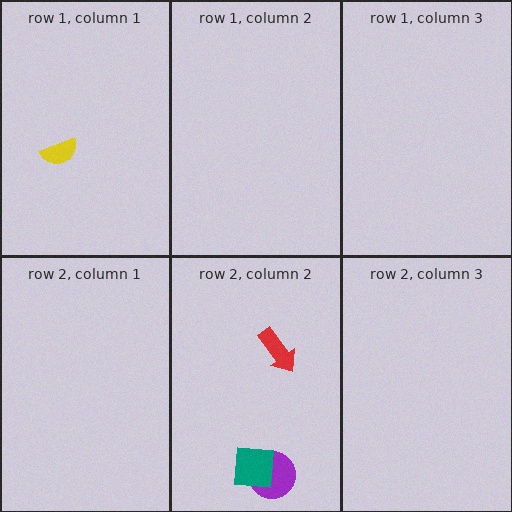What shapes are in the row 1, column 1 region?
The yellow semicircle.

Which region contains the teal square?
The row 2, column 2 region.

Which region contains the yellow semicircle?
The row 1, column 1 region.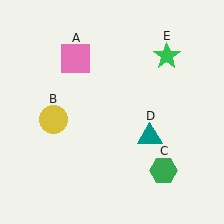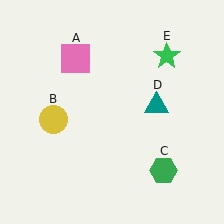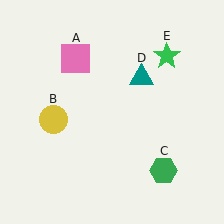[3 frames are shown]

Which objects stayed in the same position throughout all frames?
Pink square (object A) and yellow circle (object B) and green hexagon (object C) and green star (object E) remained stationary.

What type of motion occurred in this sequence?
The teal triangle (object D) rotated counterclockwise around the center of the scene.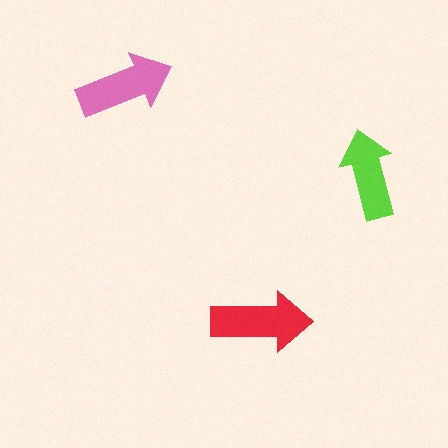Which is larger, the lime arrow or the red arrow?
The red one.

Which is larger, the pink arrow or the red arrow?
The red one.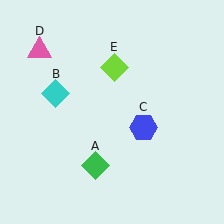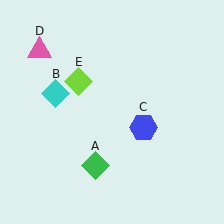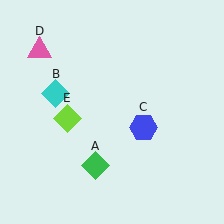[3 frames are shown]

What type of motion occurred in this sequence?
The lime diamond (object E) rotated counterclockwise around the center of the scene.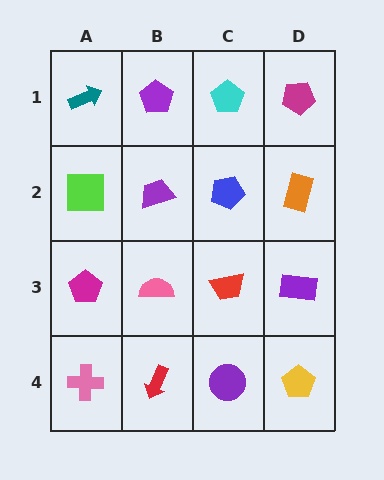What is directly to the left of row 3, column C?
A pink semicircle.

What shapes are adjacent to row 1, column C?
A blue pentagon (row 2, column C), a purple pentagon (row 1, column B), a magenta pentagon (row 1, column D).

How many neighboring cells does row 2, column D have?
3.